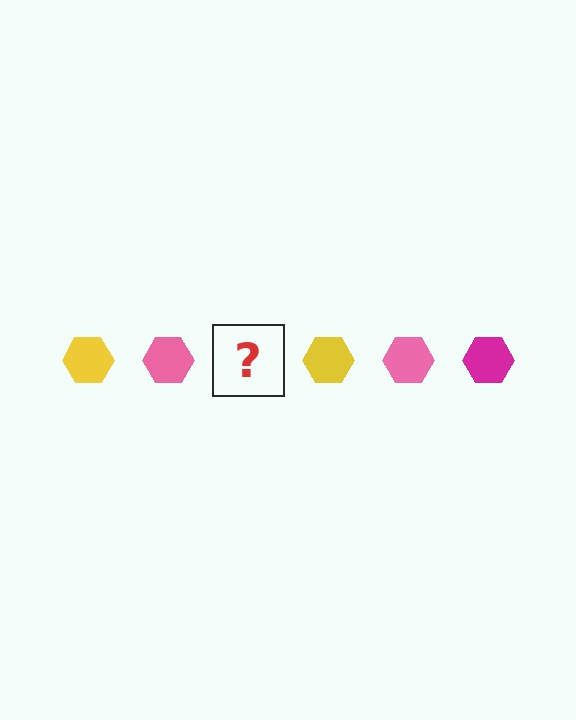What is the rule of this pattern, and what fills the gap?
The rule is that the pattern cycles through yellow, pink, magenta hexagons. The gap should be filled with a magenta hexagon.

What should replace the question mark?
The question mark should be replaced with a magenta hexagon.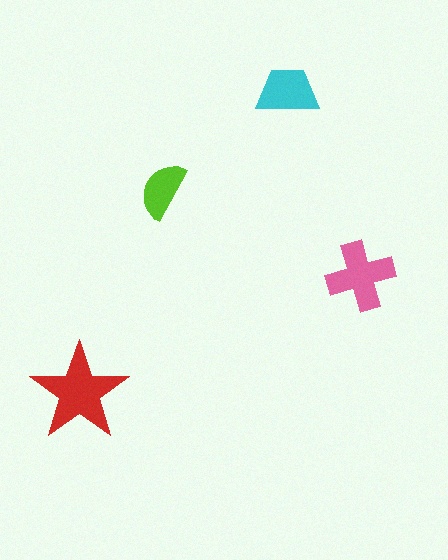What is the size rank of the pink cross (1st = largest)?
2nd.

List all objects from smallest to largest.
The lime semicircle, the cyan trapezoid, the pink cross, the red star.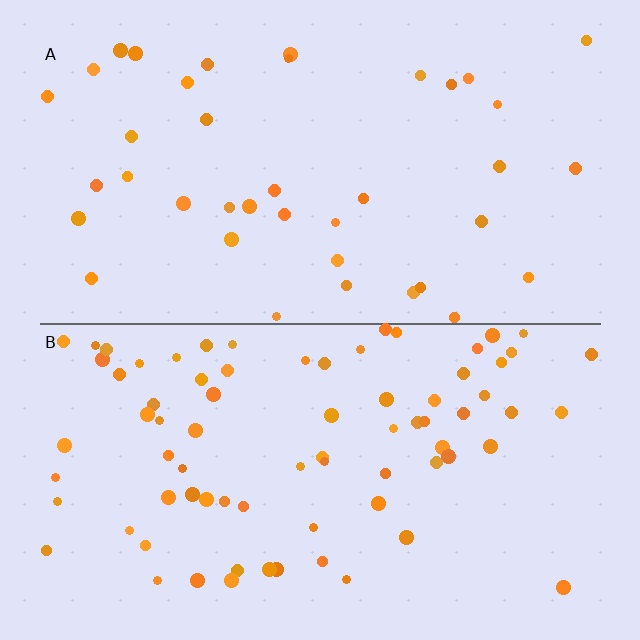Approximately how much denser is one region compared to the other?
Approximately 2.0× — region B over region A.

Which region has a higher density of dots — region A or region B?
B (the bottom).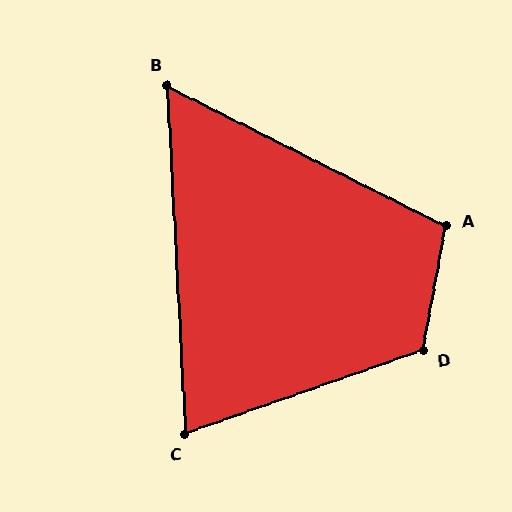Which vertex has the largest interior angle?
D, at approximately 120 degrees.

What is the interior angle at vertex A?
Approximately 107 degrees (obtuse).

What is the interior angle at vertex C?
Approximately 73 degrees (acute).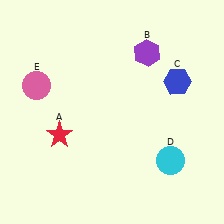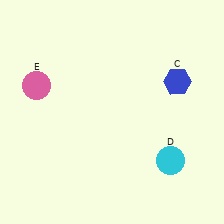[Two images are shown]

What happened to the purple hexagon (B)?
The purple hexagon (B) was removed in Image 2. It was in the top-right area of Image 1.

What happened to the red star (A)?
The red star (A) was removed in Image 2. It was in the bottom-left area of Image 1.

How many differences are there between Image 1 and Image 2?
There are 2 differences between the two images.